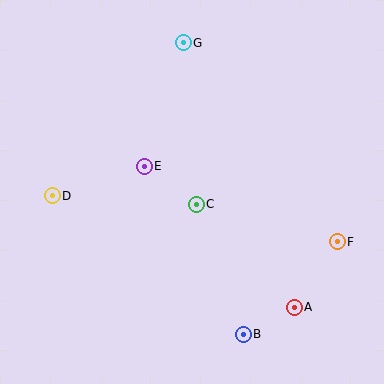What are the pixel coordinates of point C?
Point C is at (196, 204).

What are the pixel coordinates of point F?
Point F is at (337, 242).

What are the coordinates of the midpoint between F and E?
The midpoint between F and E is at (241, 204).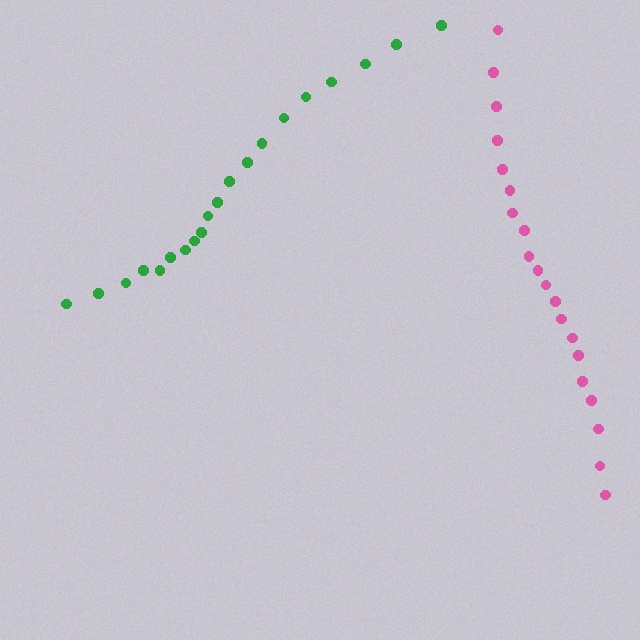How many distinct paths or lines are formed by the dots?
There are 2 distinct paths.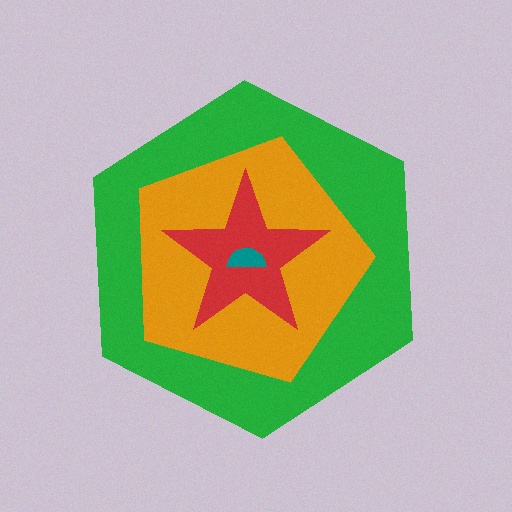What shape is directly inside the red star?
The teal semicircle.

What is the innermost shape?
The teal semicircle.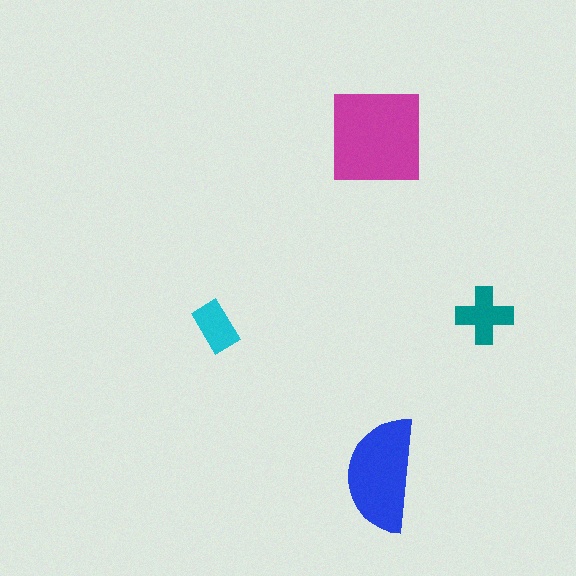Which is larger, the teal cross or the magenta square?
The magenta square.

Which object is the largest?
The magenta square.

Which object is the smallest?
The cyan rectangle.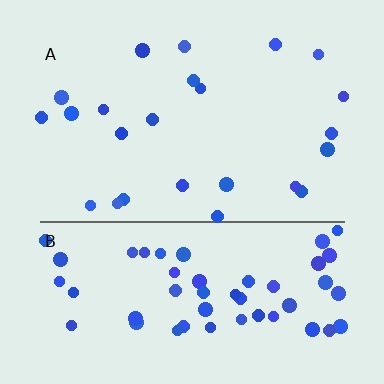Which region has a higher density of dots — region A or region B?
B (the bottom).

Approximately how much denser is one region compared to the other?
Approximately 2.4× — region B over region A.